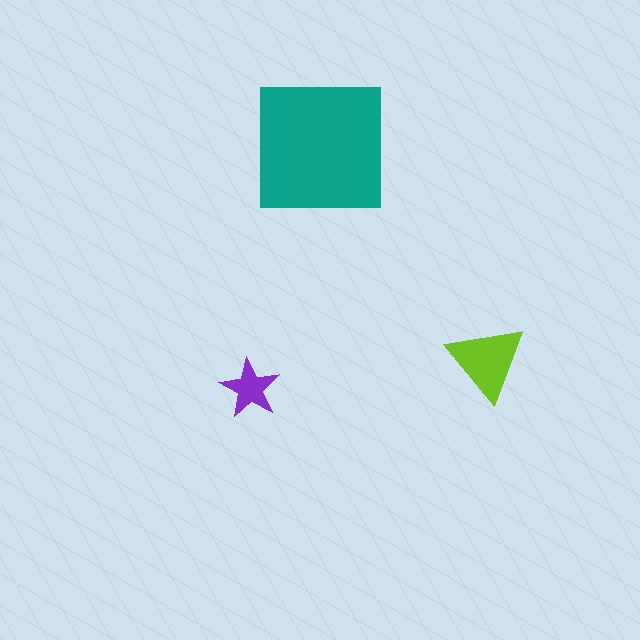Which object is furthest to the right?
The lime triangle is rightmost.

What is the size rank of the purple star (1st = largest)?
3rd.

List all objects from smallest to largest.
The purple star, the lime triangle, the teal square.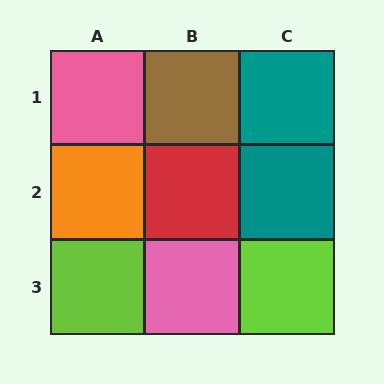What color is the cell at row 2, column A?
Orange.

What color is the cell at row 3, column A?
Lime.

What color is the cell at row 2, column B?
Red.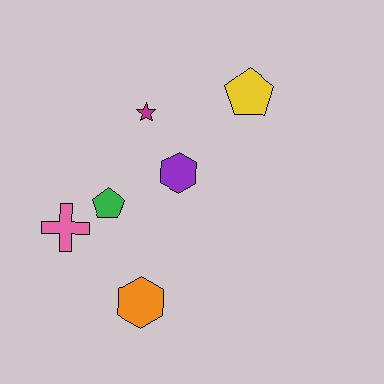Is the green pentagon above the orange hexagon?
Yes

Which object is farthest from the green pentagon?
The yellow pentagon is farthest from the green pentagon.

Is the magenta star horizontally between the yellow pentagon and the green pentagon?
Yes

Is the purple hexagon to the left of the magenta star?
No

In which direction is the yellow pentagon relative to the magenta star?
The yellow pentagon is to the right of the magenta star.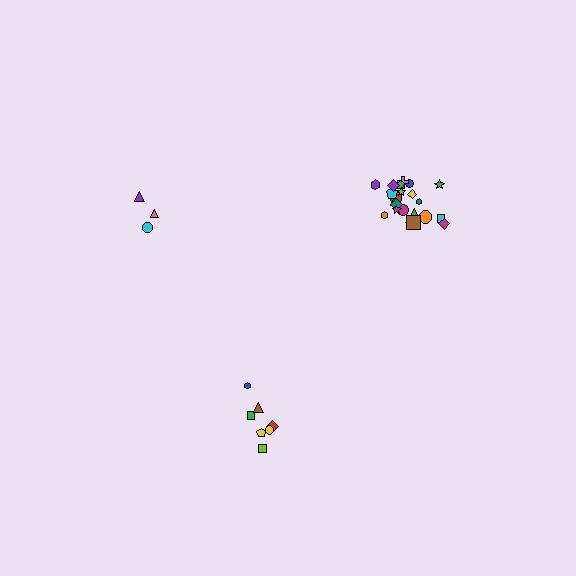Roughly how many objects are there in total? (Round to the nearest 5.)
Roughly 30 objects in total.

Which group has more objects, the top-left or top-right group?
The top-right group.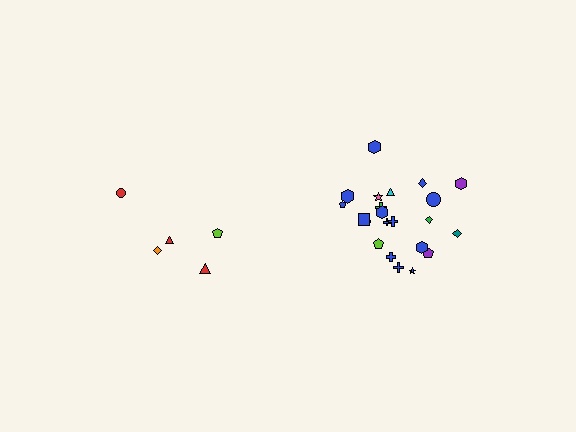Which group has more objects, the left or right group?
The right group.